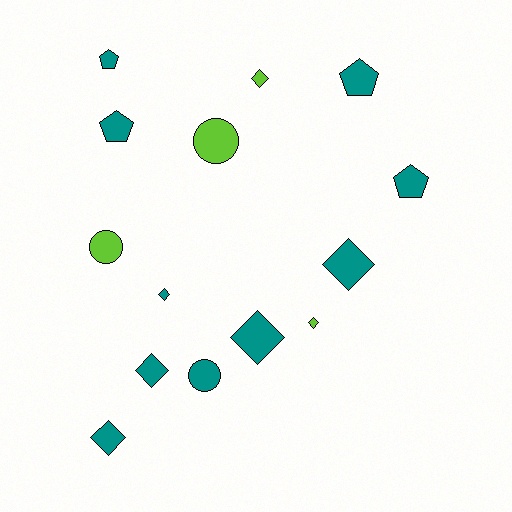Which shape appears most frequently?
Diamond, with 7 objects.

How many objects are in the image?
There are 14 objects.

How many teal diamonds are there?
There are 5 teal diamonds.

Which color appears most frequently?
Teal, with 10 objects.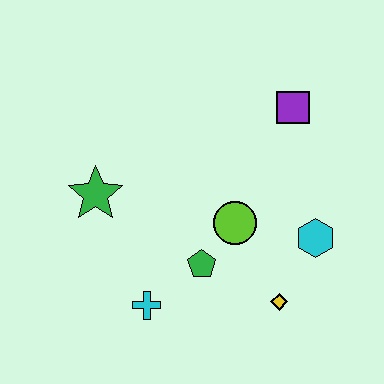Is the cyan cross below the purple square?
Yes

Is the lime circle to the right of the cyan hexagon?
No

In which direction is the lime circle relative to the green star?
The lime circle is to the right of the green star.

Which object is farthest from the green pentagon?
The purple square is farthest from the green pentagon.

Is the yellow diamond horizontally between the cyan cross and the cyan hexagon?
Yes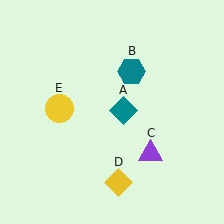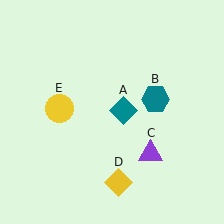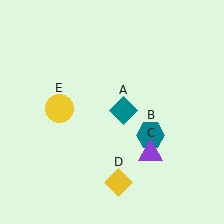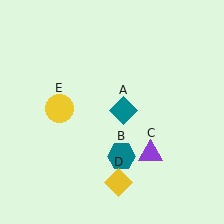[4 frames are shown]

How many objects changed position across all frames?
1 object changed position: teal hexagon (object B).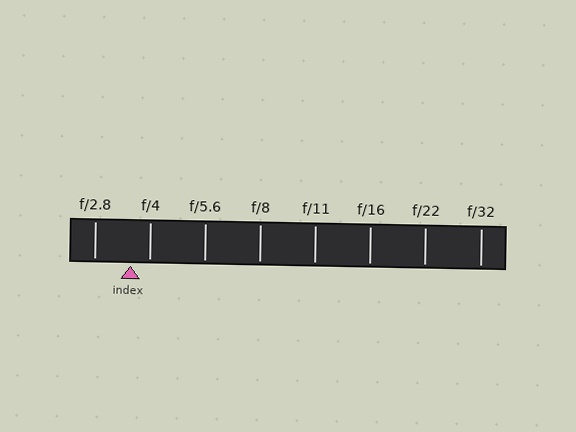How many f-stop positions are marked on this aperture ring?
There are 8 f-stop positions marked.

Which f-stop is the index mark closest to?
The index mark is closest to f/4.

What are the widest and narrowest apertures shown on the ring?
The widest aperture shown is f/2.8 and the narrowest is f/32.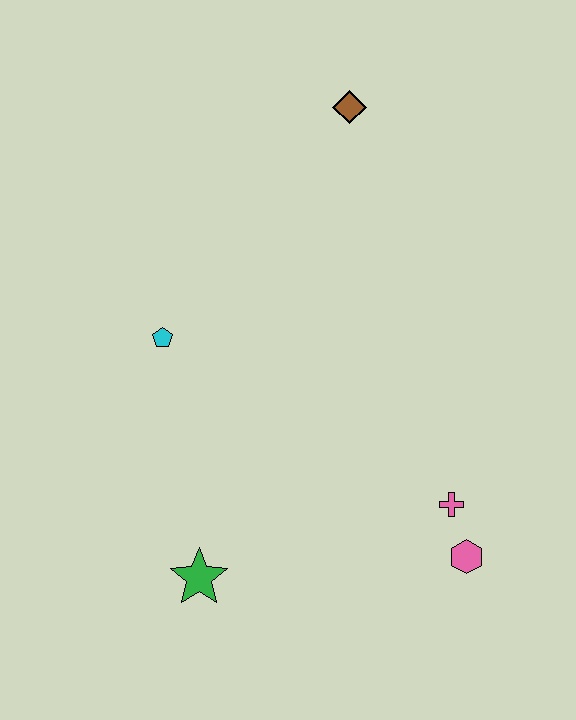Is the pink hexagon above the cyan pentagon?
No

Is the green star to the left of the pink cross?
Yes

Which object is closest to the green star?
The cyan pentagon is closest to the green star.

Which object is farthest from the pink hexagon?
The brown diamond is farthest from the pink hexagon.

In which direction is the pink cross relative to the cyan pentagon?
The pink cross is to the right of the cyan pentagon.